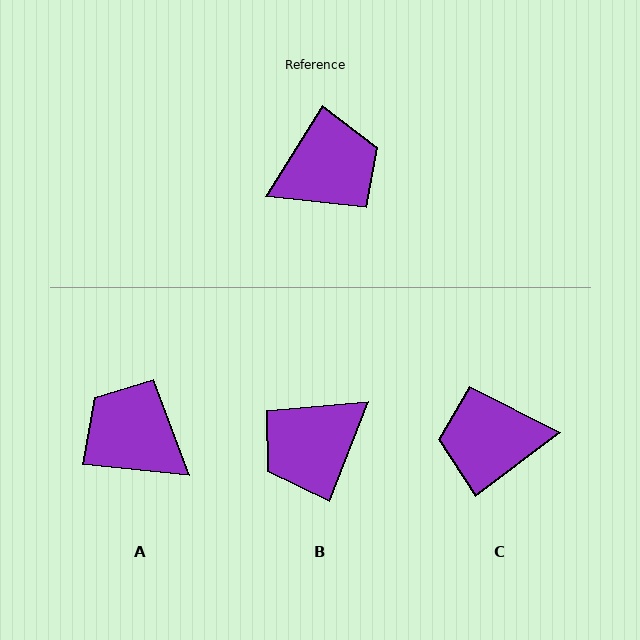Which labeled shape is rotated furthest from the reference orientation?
B, about 168 degrees away.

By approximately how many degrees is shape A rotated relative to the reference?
Approximately 117 degrees counter-clockwise.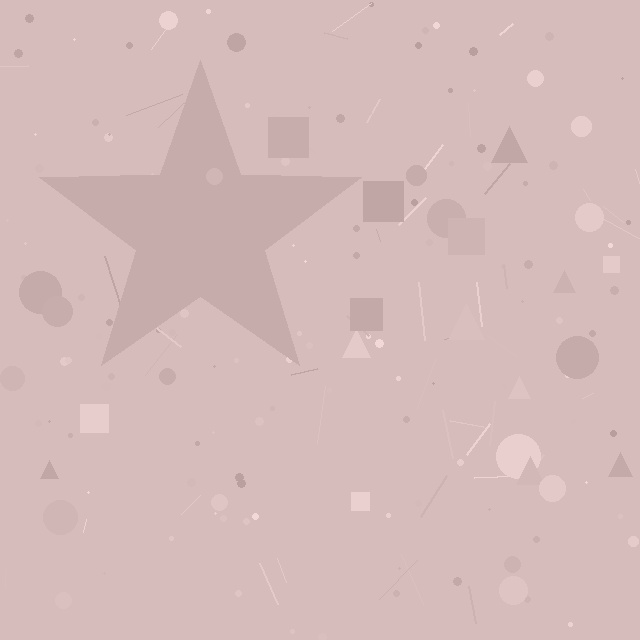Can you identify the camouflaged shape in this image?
The camouflaged shape is a star.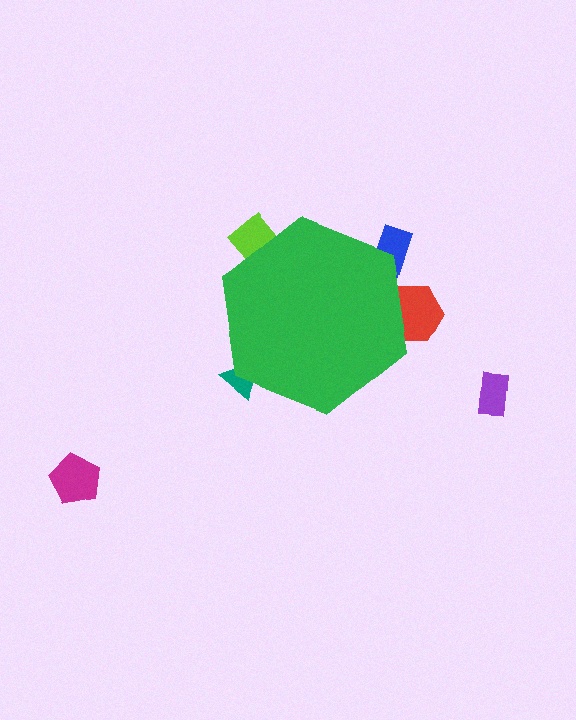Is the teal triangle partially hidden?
Yes, the teal triangle is partially hidden behind the green hexagon.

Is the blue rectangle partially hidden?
Yes, the blue rectangle is partially hidden behind the green hexagon.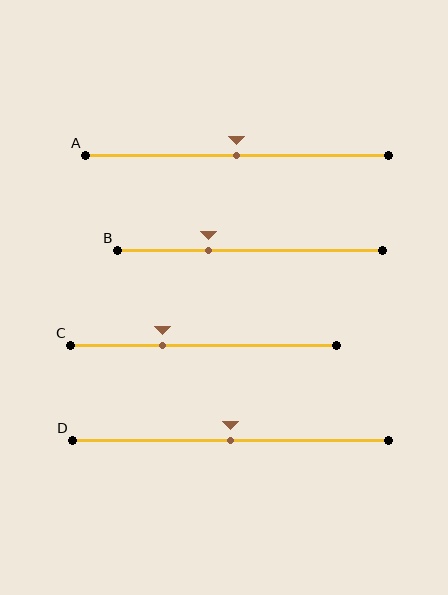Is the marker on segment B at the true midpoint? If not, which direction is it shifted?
No, the marker on segment B is shifted to the left by about 16% of the segment length.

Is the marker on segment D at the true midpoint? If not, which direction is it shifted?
Yes, the marker on segment D is at the true midpoint.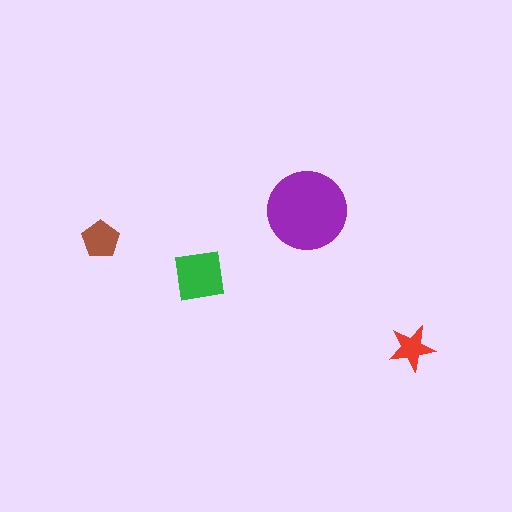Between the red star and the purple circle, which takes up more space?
The purple circle.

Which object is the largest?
The purple circle.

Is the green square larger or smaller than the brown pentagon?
Larger.